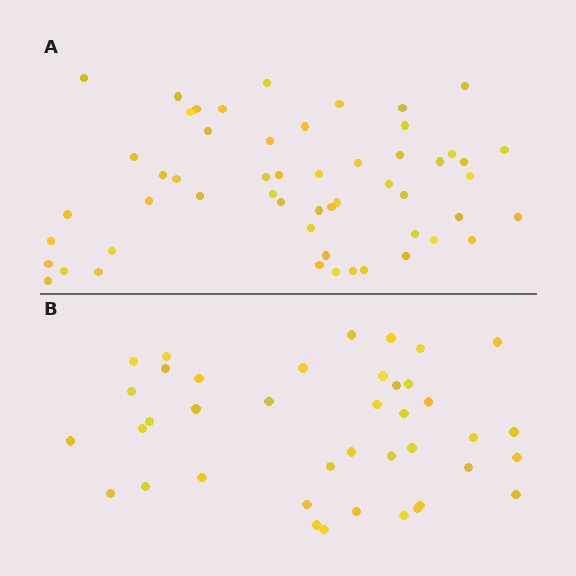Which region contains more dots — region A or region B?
Region A (the top region) has more dots.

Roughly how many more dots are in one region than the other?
Region A has approximately 15 more dots than region B.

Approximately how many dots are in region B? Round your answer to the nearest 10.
About 40 dots.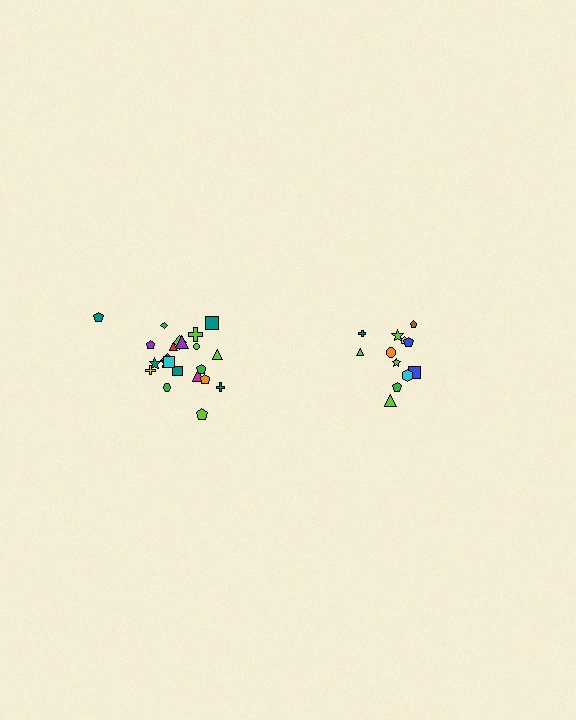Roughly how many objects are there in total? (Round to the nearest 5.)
Roughly 35 objects in total.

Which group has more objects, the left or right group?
The left group.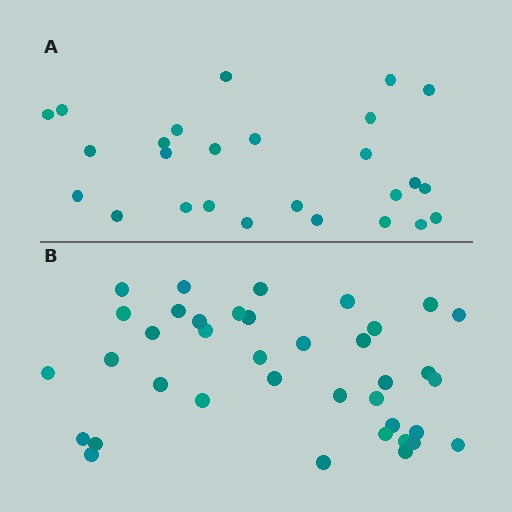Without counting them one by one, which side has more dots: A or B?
Region B (the bottom region) has more dots.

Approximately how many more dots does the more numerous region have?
Region B has roughly 12 or so more dots than region A.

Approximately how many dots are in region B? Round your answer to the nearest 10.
About 40 dots. (The exact count is 38, which rounds to 40.)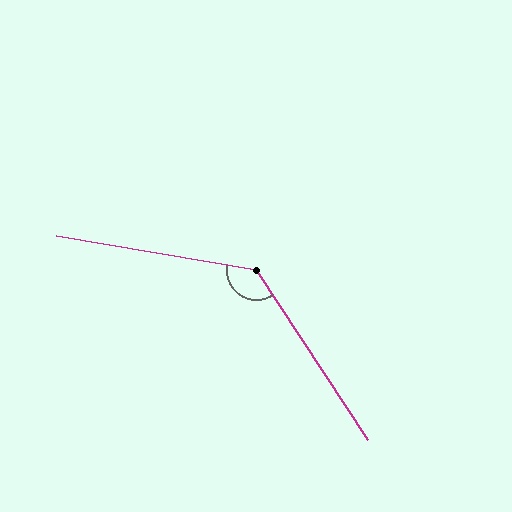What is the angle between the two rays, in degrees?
Approximately 133 degrees.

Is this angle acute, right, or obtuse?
It is obtuse.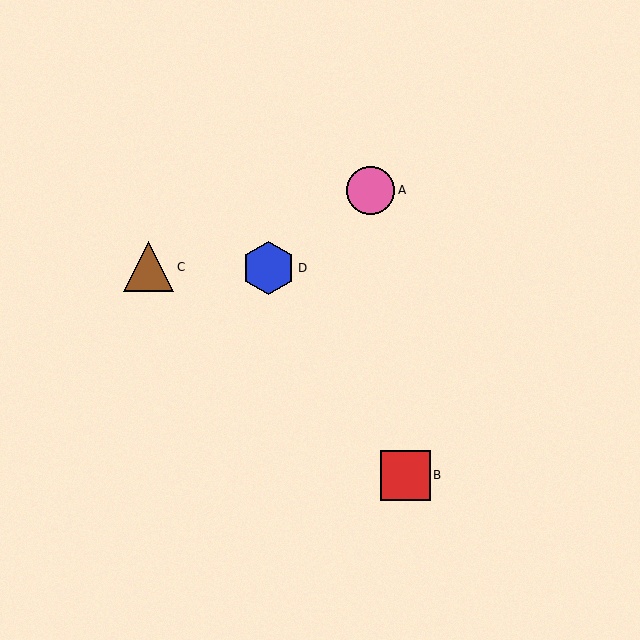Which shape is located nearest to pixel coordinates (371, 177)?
The pink circle (labeled A) at (371, 190) is nearest to that location.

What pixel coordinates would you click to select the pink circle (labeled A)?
Click at (371, 190) to select the pink circle A.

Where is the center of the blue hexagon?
The center of the blue hexagon is at (269, 268).